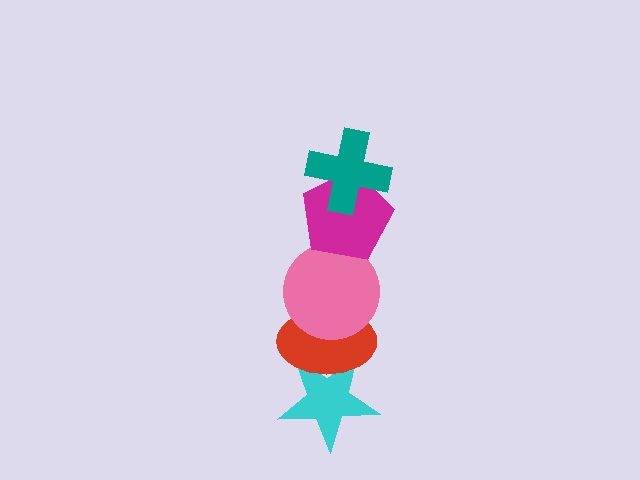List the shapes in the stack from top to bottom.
From top to bottom: the teal cross, the magenta pentagon, the pink circle, the red ellipse, the cyan star.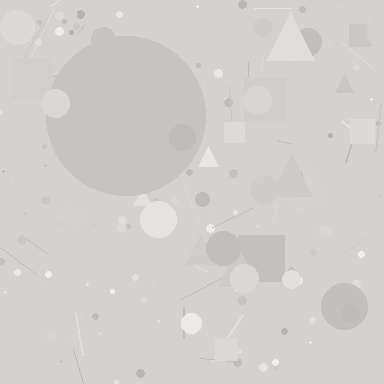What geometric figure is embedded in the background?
A circle is embedded in the background.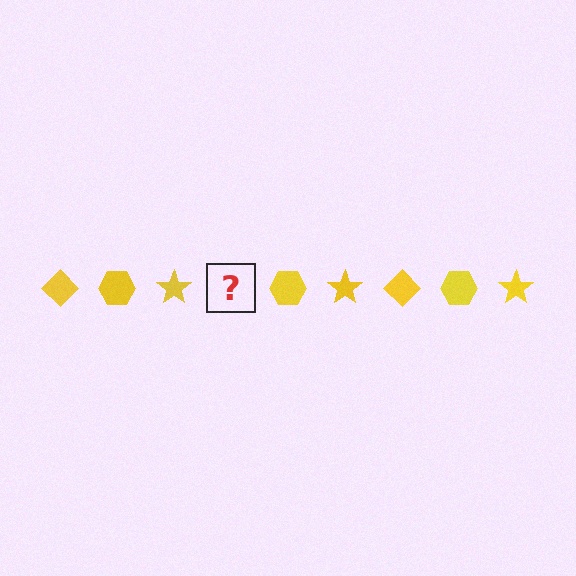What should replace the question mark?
The question mark should be replaced with a yellow diamond.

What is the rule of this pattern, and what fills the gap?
The rule is that the pattern cycles through diamond, hexagon, star shapes in yellow. The gap should be filled with a yellow diamond.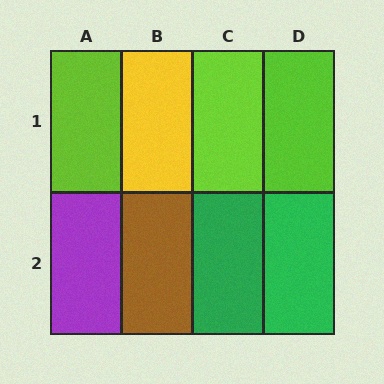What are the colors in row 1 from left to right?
Lime, yellow, lime, lime.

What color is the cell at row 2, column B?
Brown.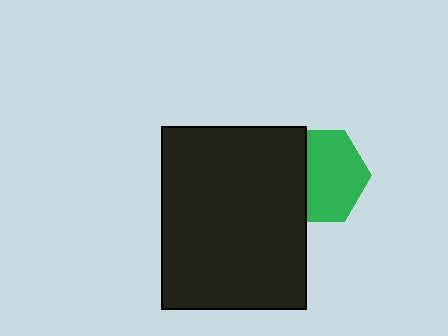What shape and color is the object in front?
The object in front is a black rectangle.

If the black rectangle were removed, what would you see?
You would see the complete green hexagon.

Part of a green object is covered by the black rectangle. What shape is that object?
It is a hexagon.